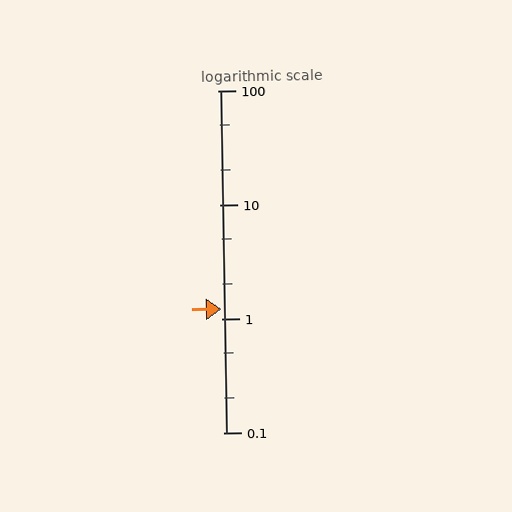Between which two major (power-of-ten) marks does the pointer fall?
The pointer is between 1 and 10.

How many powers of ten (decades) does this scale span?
The scale spans 3 decades, from 0.1 to 100.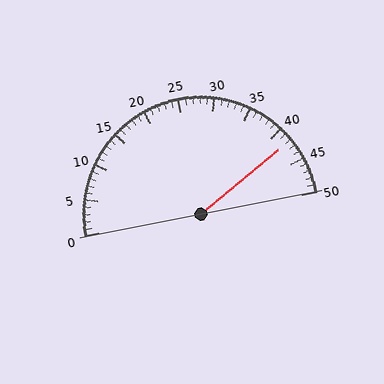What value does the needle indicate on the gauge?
The needle indicates approximately 42.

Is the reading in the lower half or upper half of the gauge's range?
The reading is in the upper half of the range (0 to 50).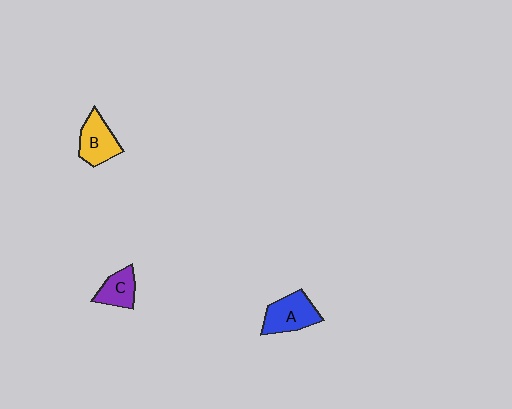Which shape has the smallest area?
Shape C (purple).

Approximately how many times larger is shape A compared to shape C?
Approximately 1.5 times.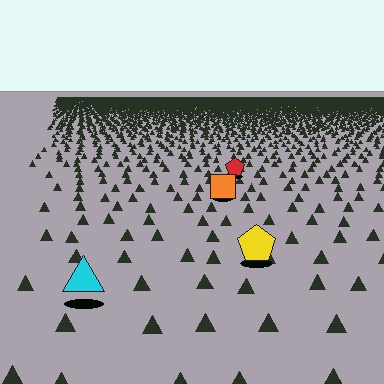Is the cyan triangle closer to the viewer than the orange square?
Yes. The cyan triangle is closer — you can tell from the texture gradient: the ground texture is coarser near it.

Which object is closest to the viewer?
The cyan triangle is closest. The texture marks near it are larger and more spread out.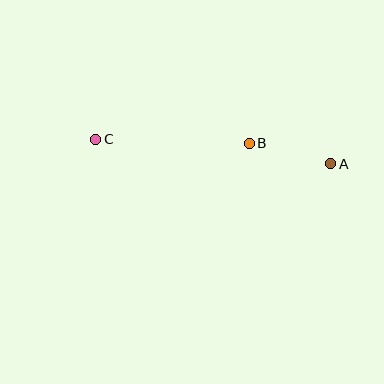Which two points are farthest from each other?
Points A and C are farthest from each other.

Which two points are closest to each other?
Points A and B are closest to each other.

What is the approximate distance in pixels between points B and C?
The distance between B and C is approximately 154 pixels.